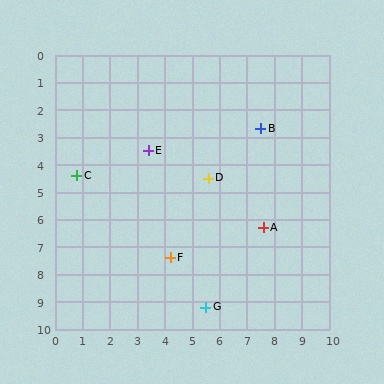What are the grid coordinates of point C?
Point C is at approximately (0.8, 4.4).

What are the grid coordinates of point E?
Point E is at approximately (3.4, 3.5).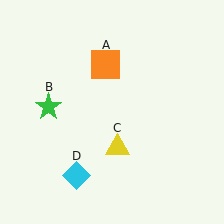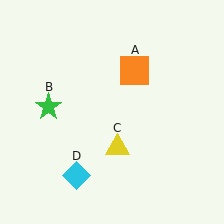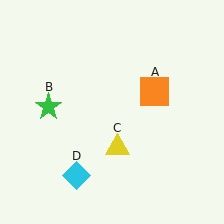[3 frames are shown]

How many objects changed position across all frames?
1 object changed position: orange square (object A).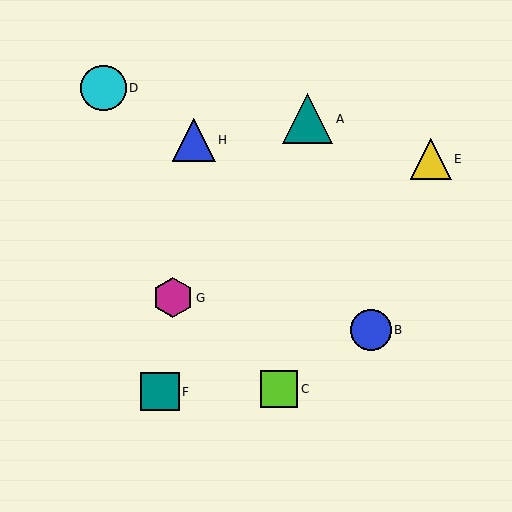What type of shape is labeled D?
Shape D is a cyan circle.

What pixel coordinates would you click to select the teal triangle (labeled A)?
Click at (308, 119) to select the teal triangle A.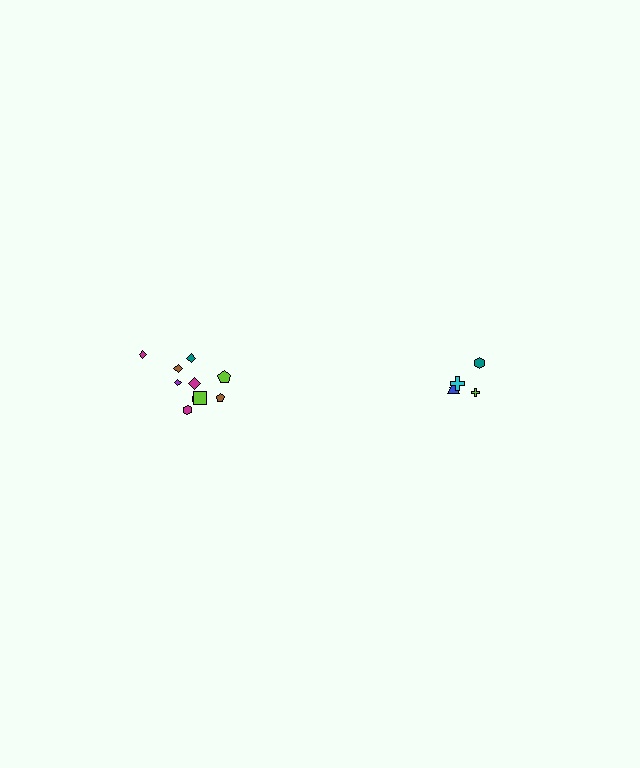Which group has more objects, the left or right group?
The left group.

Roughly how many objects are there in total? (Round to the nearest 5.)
Roughly 15 objects in total.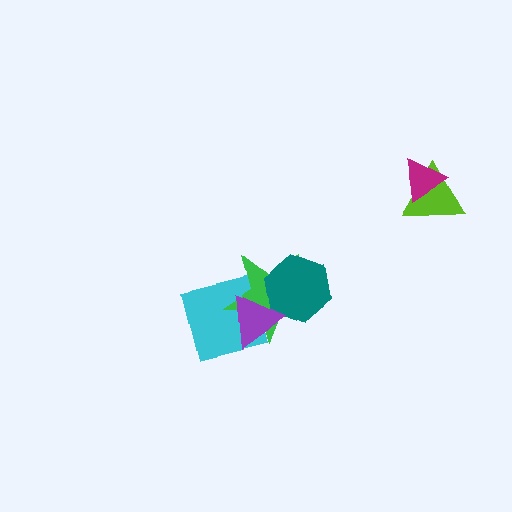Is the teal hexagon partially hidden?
Yes, it is partially covered by another shape.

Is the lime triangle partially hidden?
Yes, it is partially covered by another shape.